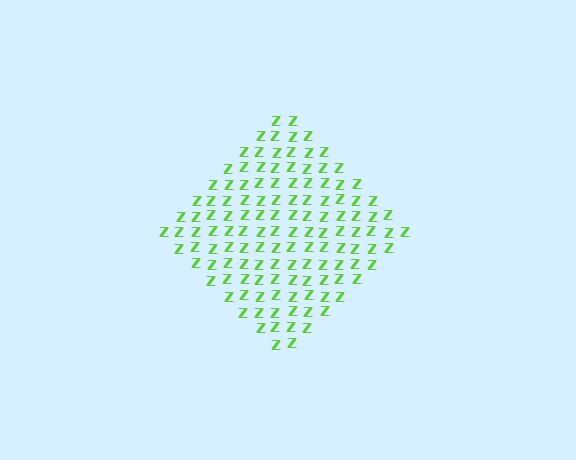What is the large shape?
The large shape is a diamond.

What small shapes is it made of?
It is made of small letter Z's.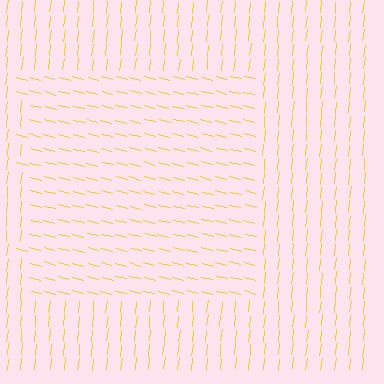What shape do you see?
I see a rectangle.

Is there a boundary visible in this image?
Yes, there is a texture boundary formed by a change in line orientation.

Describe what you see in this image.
The image is filled with small yellow line segments. A rectangle region in the image has lines oriented differently from the surrounding lines, creating a visible texture boundary.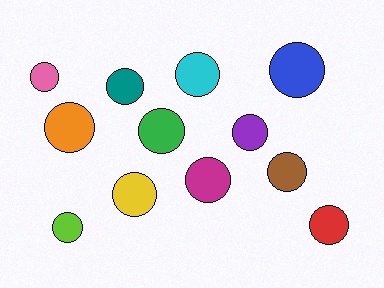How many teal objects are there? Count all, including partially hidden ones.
There is 1 teal object.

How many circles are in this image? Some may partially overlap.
There are 12 circles.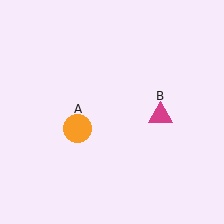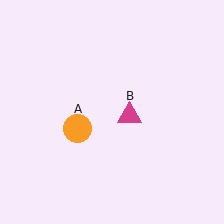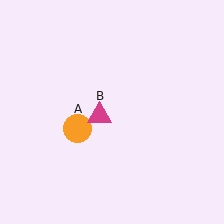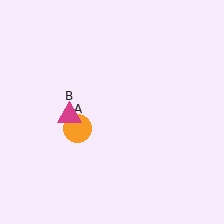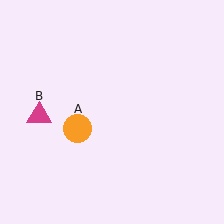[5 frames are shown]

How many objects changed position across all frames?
1 object changed position: magenta triangle (object B).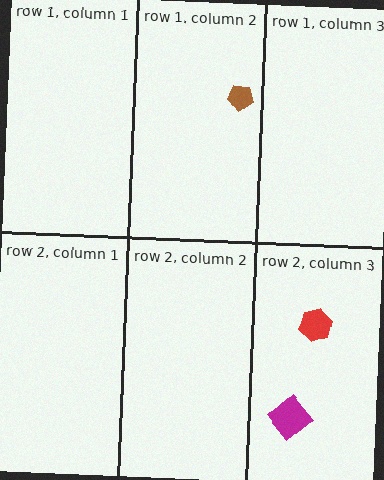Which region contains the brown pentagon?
The row 1, column 2 region.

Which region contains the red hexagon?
The row 2, column 3 region.